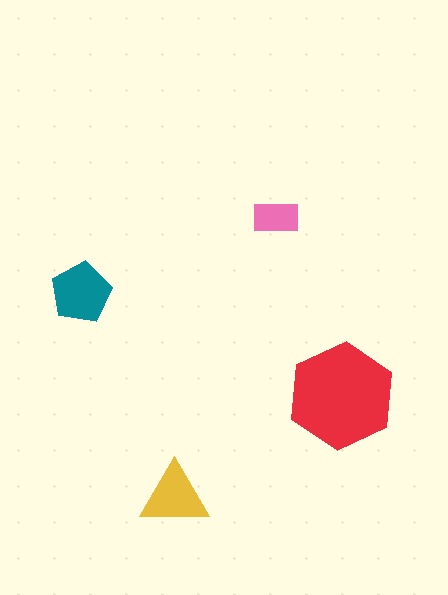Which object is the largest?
The red hexagon.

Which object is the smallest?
The pink rectangle.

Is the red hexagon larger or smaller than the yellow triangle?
Larger.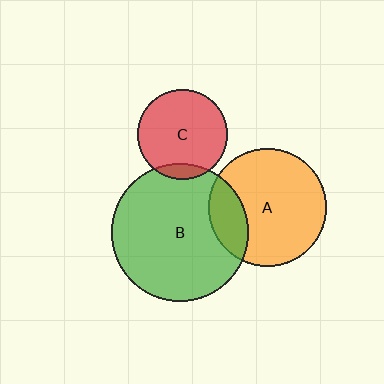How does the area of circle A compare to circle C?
Approximately 1.7 times.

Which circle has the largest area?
Circle B (green).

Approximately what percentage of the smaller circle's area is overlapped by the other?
Approximately 10%.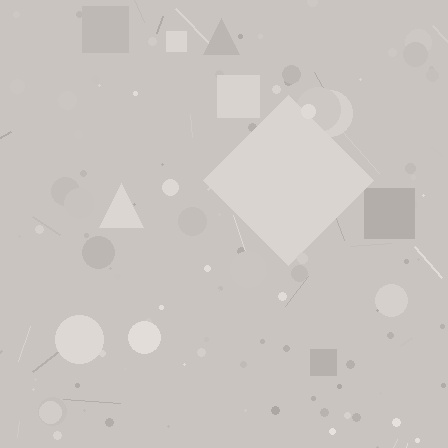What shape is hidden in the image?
A diamond is hidden in the image.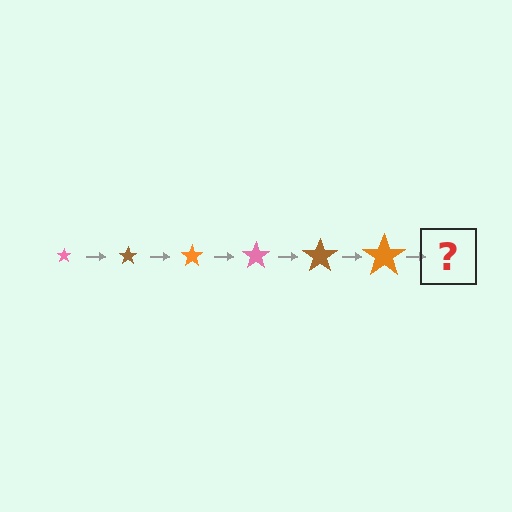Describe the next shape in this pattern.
It should be a pink star, larger than the previous one.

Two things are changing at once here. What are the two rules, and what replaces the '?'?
The two rules are that the star grows larger each step and the color cycles through pink, brown, and orange. The '?' should be a pink star, larger than the previous one.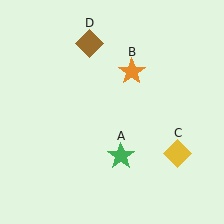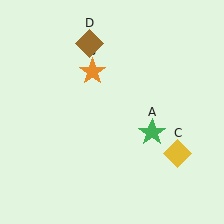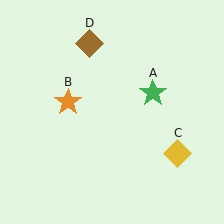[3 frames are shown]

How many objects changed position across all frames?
2 objects changed position: green star (object A), orange star (object B).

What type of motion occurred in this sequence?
The green star (object A), orange star (object B) rotated counterclockwise around the center of the scene.